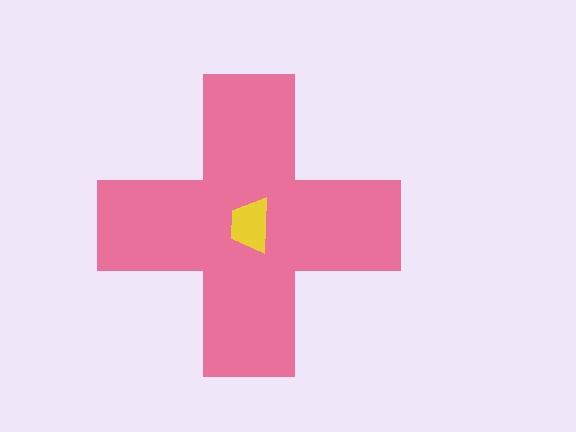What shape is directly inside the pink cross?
The yellow trapezoid.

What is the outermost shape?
The pink cross.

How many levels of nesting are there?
2.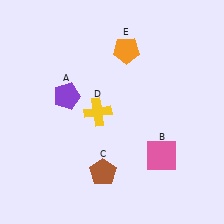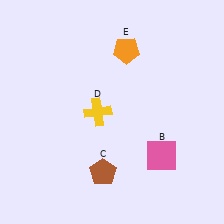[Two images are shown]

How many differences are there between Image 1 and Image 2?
There is 1 difference between the two images.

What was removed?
The purple pentagon (A) was removed in Image 2.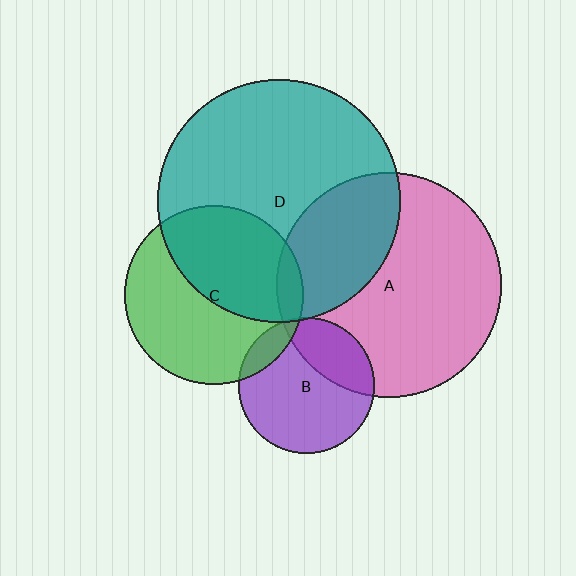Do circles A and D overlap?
Yes.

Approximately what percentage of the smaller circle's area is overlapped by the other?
Approximately 30%.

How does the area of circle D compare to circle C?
Approximately 1.8 times.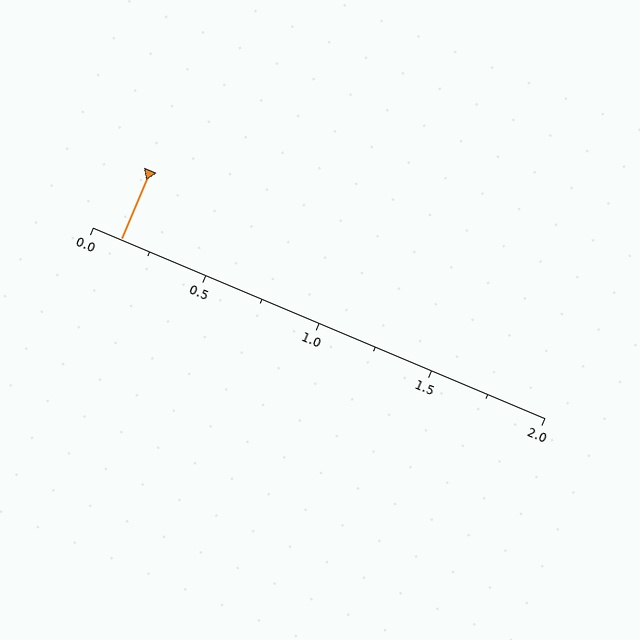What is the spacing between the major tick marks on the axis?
The major ticks are spaced 0.5 apart.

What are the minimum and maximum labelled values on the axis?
The axis runs from 0.0 to 2.0.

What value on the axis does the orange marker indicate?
The marker indicates approximately 0.12.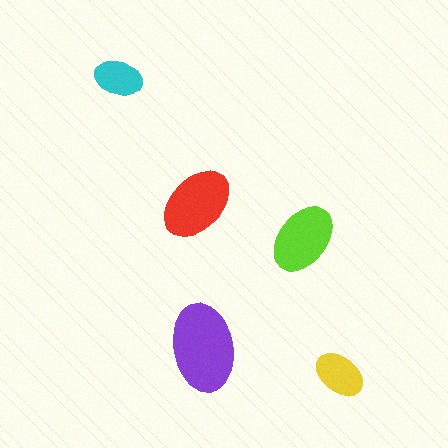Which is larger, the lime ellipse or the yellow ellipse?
The lime one.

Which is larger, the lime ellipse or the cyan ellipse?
The lime one.